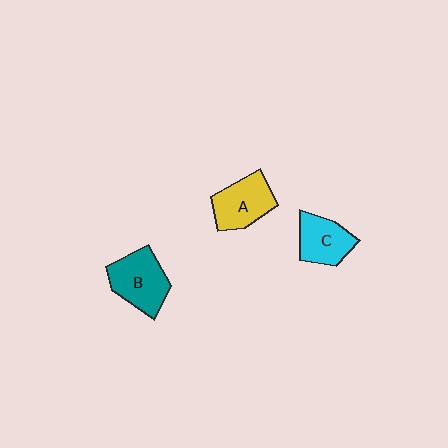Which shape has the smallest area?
Shape C (cyan).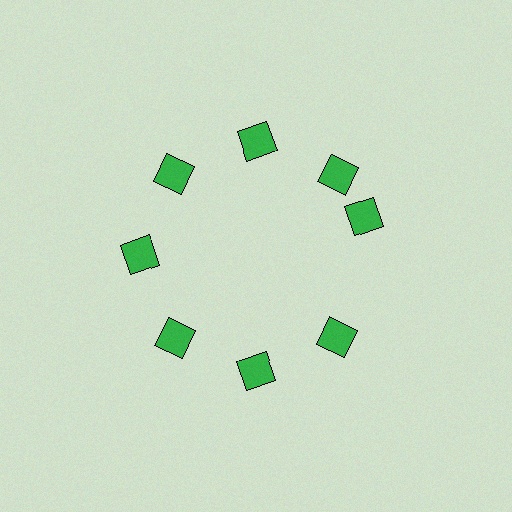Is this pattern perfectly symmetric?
No. The 8 green diamonds are arranged in a ring, but one element near the 3 o'clock position is rotated out of alignment along the ring, breaking the 8-fold rotational symmetry.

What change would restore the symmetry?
The symmetry would be restored by rotating it back into even spacing with its neighbors so that all 8 diamonds sit at equal angles and equal distance from the center.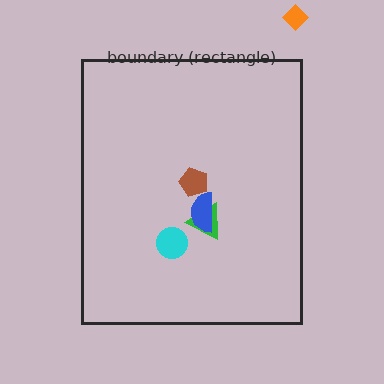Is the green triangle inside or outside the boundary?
Inside.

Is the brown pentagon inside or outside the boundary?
Inside.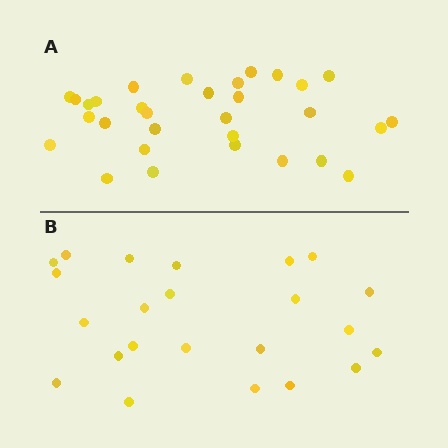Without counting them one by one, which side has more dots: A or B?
Region A (the top region) has more dots.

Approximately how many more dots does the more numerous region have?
Region A has roughly 8 or so more dots than region B.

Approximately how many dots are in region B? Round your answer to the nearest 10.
About 20 dots. (The exact count is 23, which rounds to 20.)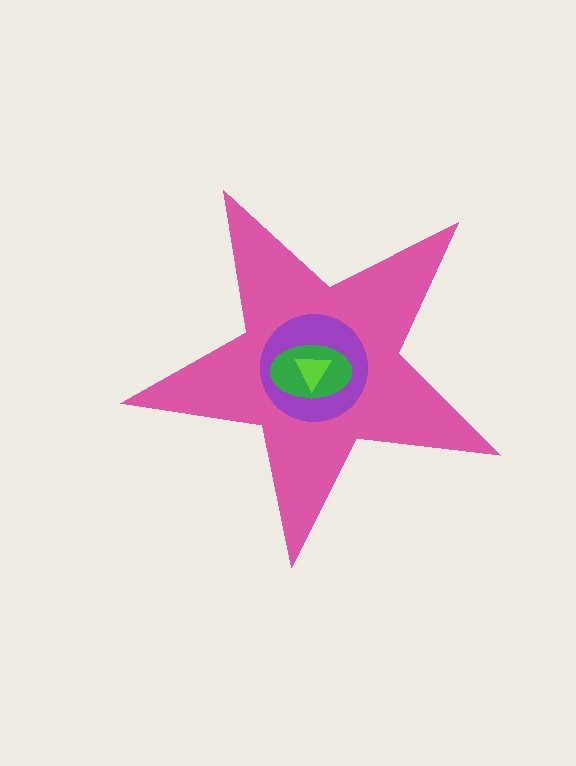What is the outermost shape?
The pink star.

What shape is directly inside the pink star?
The purple circle.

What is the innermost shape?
The lime triangle.